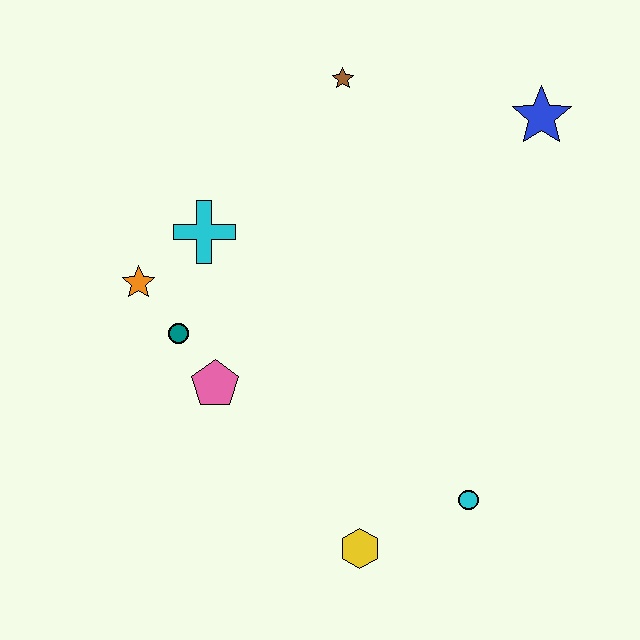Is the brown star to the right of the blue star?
No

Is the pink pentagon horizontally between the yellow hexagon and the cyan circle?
No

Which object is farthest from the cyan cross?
The cyan circle is farthest from the cyan cross.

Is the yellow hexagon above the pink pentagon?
No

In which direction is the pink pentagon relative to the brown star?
The pink pentagon is below the brown star.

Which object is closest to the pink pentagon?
The teal circle is closest to the pink pentagon.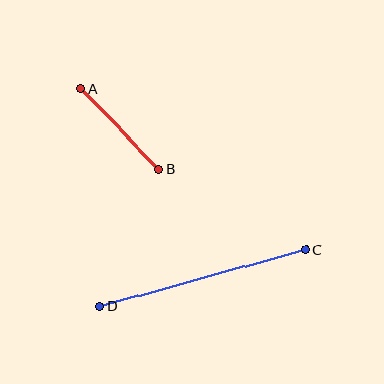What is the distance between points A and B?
The distance is approximately 112 pixels.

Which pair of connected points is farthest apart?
Points C and D are farthest apart.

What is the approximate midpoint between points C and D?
The midpoint is at approximately (202, 278) pixels.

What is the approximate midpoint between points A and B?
The midpoint is at approximately (120, 129) pixels.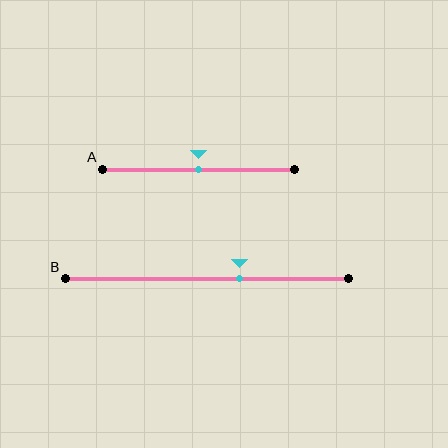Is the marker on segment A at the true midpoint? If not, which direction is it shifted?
Yes, the marker on segment A is at the true midpoint.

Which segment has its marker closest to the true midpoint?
Segment A has its marker closest to the true midpoint.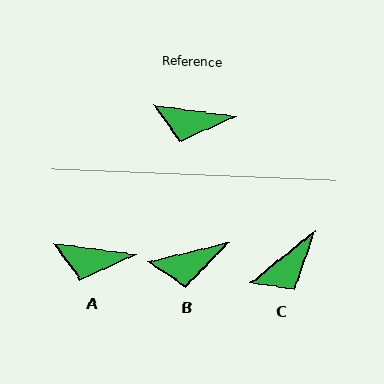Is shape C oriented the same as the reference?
No, it is off by about 46 degrees.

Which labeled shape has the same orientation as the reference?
A.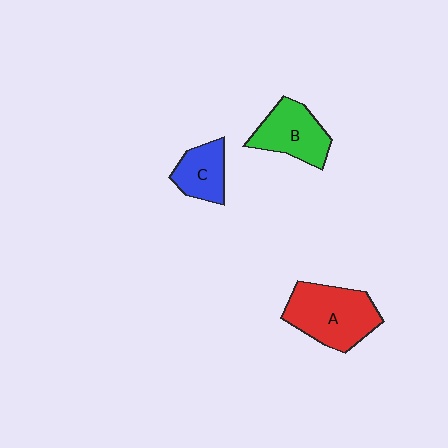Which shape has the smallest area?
Shape C (blue).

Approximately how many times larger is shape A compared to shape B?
Approximately 1.4 times.